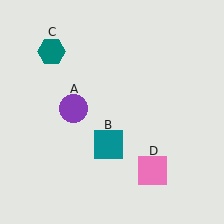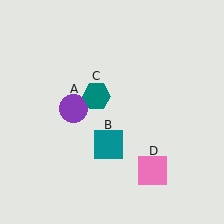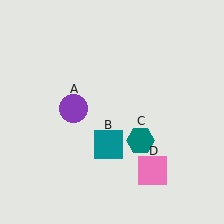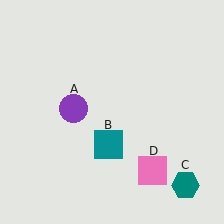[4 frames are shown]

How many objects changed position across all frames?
1 object changed position: teal hexagon (object C).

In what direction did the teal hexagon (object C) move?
The teal hexagon (object C) moved down and to the right.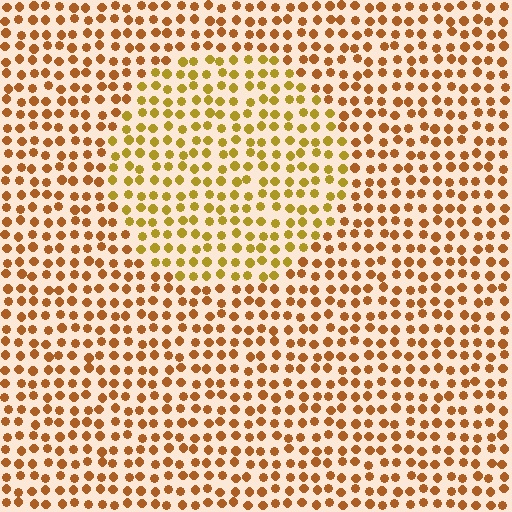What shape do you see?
I see a circle.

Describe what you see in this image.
The image is filled with small brown elements in a uniform arrangement. A circle-shaped region is visible where the elements are tinted to a slightly different hue, forming a subtle color boundary.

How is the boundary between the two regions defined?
The boundary is defined purely by a slight shift in hue (about 26 degrees). Spacing, size, and orientation are identical on both sides.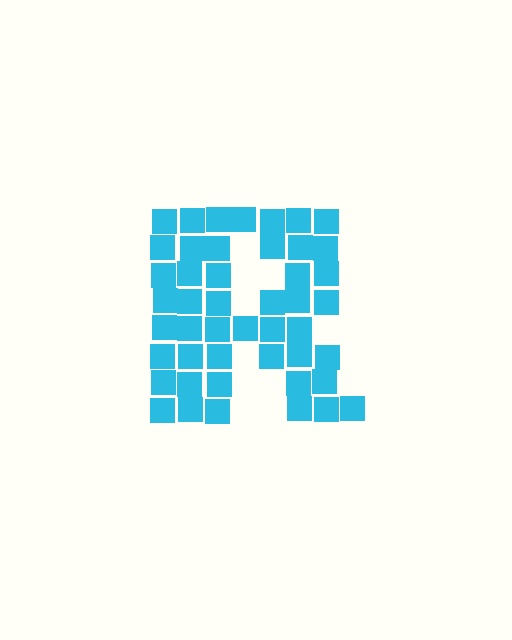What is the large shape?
The large shape is the letter R.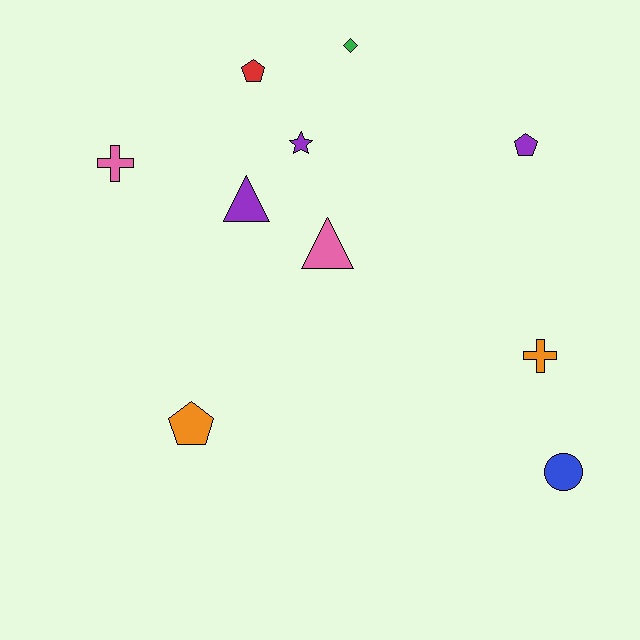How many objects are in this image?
There are 10 objects.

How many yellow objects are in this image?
There are no yellow objects.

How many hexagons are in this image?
There are no hexagons.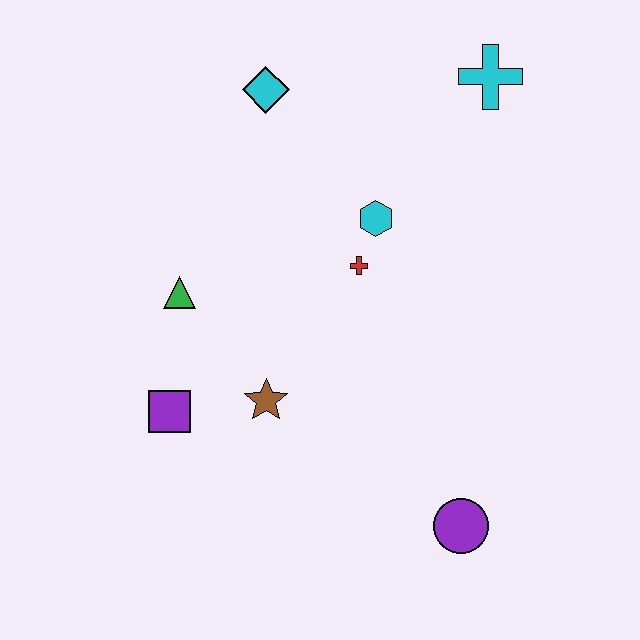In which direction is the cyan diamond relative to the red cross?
The cyan diamond is above the red cross.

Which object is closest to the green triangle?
The purple square is closest to the green triangle.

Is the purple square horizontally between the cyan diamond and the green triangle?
No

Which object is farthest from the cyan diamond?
The purple circle is farthest from the cyan diamond.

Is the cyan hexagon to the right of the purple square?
Yes